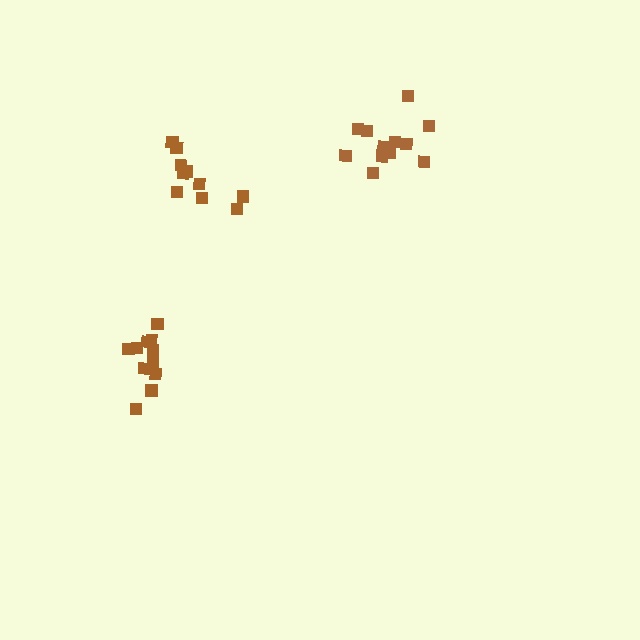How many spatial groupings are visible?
There are 3 spatial groupings.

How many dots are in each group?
Group 1: 12 dots, Group 2: 10 dots, Group 3: 11 dots (33 total).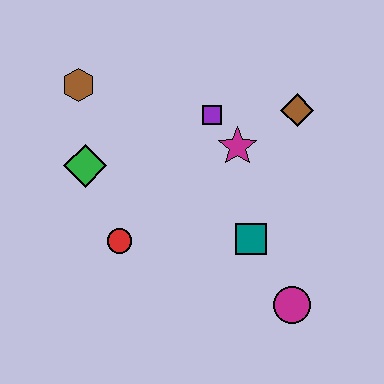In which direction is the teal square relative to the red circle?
The teal square is to the right of the red circle.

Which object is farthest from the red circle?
The brown diamond is farthest from the red circle.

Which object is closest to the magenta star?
The purple square is closest to the magenta star.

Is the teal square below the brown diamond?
Yes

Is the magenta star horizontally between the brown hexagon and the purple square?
No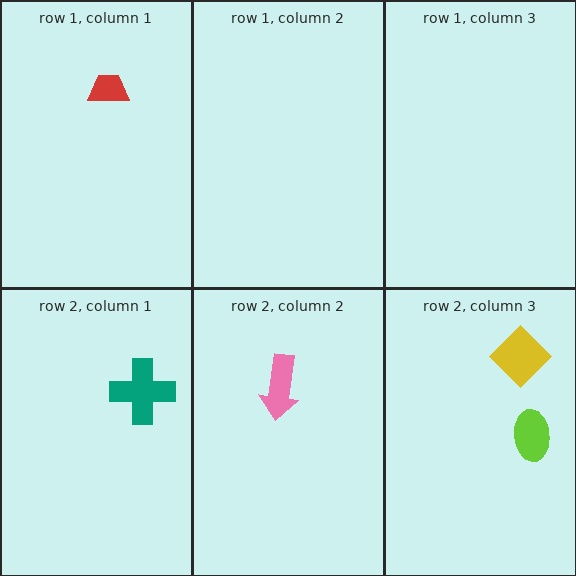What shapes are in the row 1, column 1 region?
The red trapezoid.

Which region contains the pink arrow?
The row 2, column 2 region.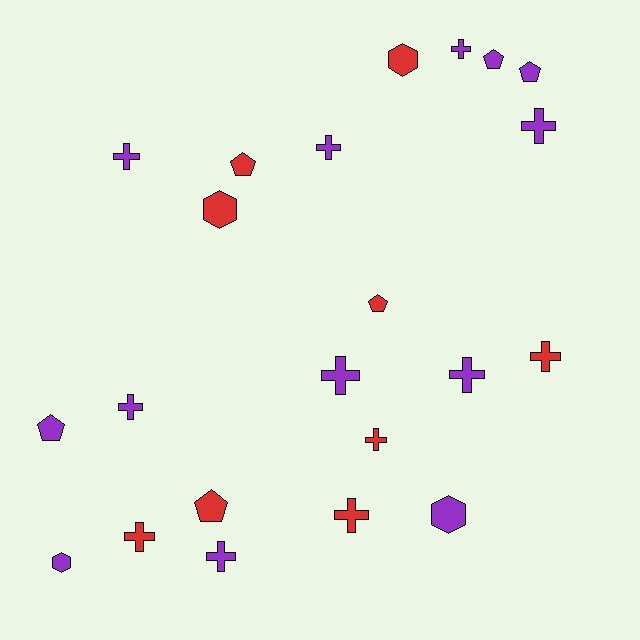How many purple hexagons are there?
There are 2 purple hexagons.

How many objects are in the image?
There are 22 objects.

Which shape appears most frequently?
Cross, with 12 objects.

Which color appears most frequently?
Purple, with 13 objects.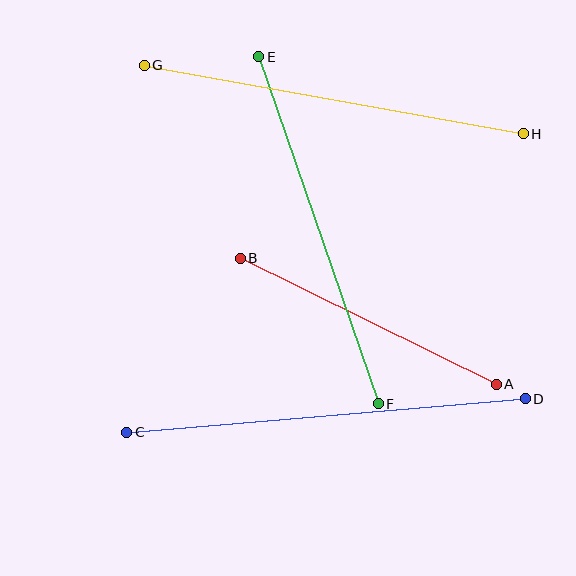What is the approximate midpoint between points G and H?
The midpoint is at approximately (334, 100) pixels.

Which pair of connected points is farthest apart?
Points C and D are farthest apart.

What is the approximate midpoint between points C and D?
The midpoint is at approximately (326, 415) pixels.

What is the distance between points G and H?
The distance is approximately 385 pixels.